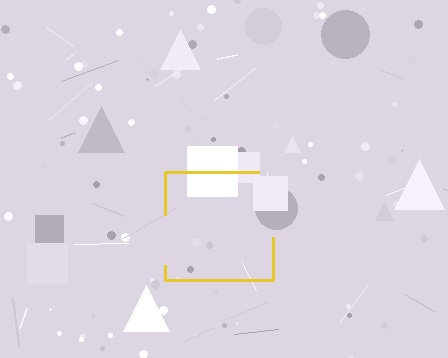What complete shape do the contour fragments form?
The contour fragments form a square.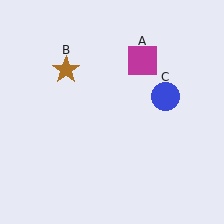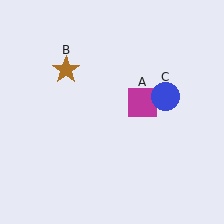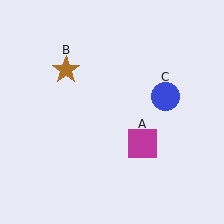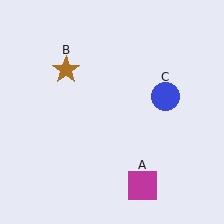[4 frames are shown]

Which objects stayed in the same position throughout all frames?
Brown star (object B) and blue circle (object C) remained stationary.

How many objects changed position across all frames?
1 object changed position: magenta square (object A).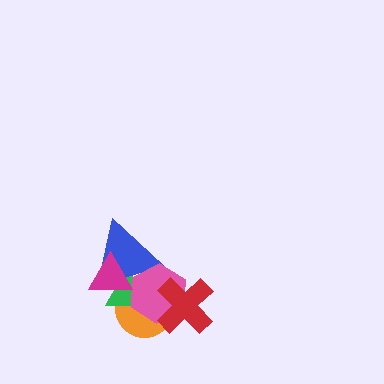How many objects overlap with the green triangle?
4 objects overlap with the green triangle.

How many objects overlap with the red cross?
2 objects overlap with the red cross.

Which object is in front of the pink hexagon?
The red cross is in front of the pink hexagon.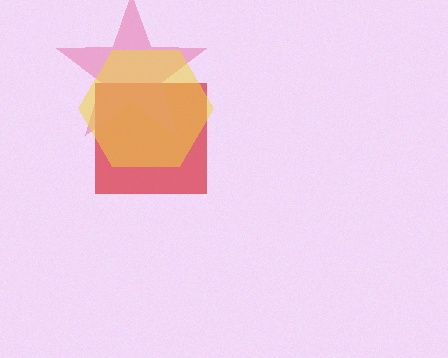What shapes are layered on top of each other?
The layered shapes are: a red square, a pink star, a yellow hexagon.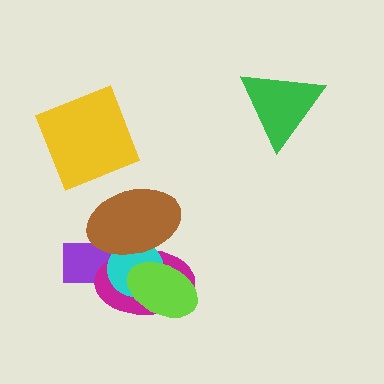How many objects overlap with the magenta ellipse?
4 objects overlap with the magenta ellipse.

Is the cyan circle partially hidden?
Yes, it is partially covered by another shape.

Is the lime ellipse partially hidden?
Yes, it is partially covered by another shape.